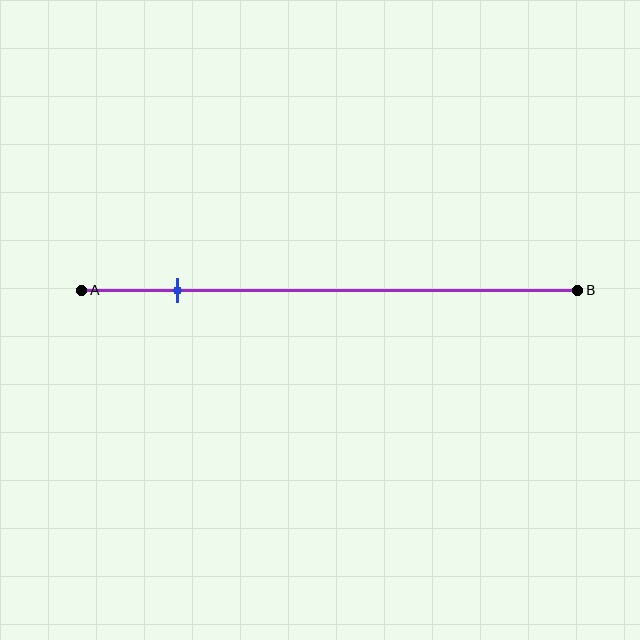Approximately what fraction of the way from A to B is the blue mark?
The blue mark is approximately 20% of the way from A to B.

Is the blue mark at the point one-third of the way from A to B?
No, the mark is at about 20% from A, not at the 33% one-third point.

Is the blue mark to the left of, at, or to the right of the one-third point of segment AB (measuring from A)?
The blue mark is to the left of the one-third point of segment AB.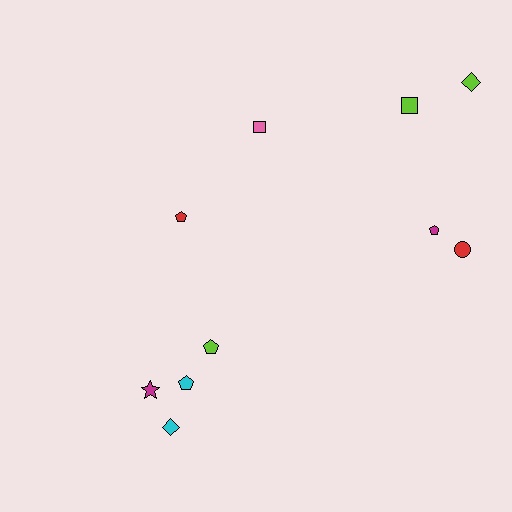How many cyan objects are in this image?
There are 2 cyan objects.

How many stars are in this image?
There is 1 star.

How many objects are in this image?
There are 10 objects.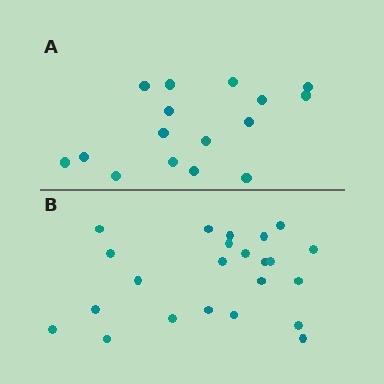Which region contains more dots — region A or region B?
Region B (the bottom region) has more dots.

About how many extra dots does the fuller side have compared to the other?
Region B has roughly 8 or so more dots than region A.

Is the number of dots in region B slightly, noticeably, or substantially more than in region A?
Region B has noticeably more, but not dramatically so. The ratio is roughly 1.4 to 1.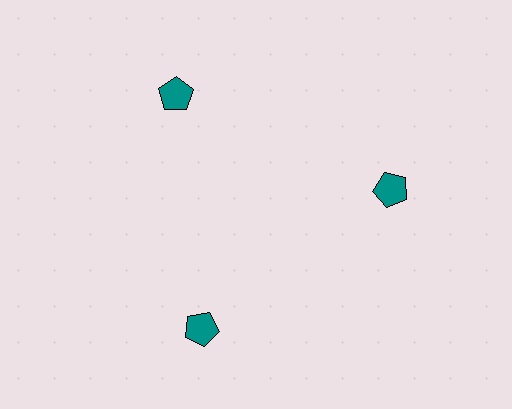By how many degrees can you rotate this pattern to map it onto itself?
The pattern maps onto itself every 120 degrees of rotation.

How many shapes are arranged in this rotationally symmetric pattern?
There are 3 shapes, arranged in 3 groups of 1.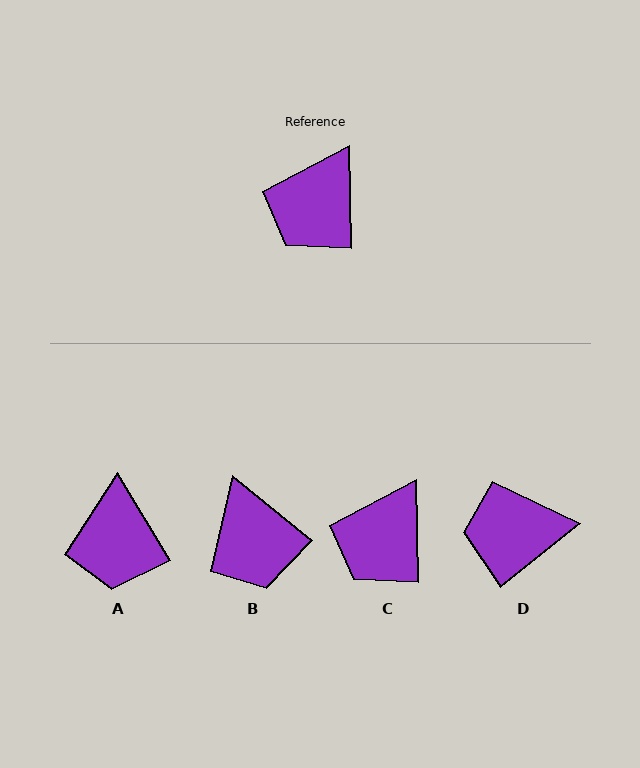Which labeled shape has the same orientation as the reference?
C.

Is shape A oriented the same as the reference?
No, it is off by about 30 degrees.